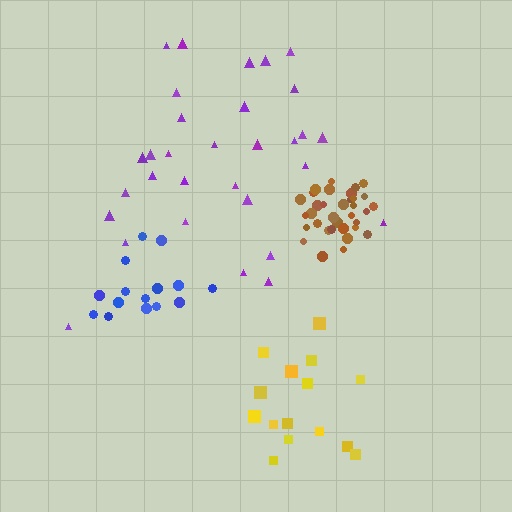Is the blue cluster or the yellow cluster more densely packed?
Blue.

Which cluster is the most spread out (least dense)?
Purple.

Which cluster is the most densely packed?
Brown.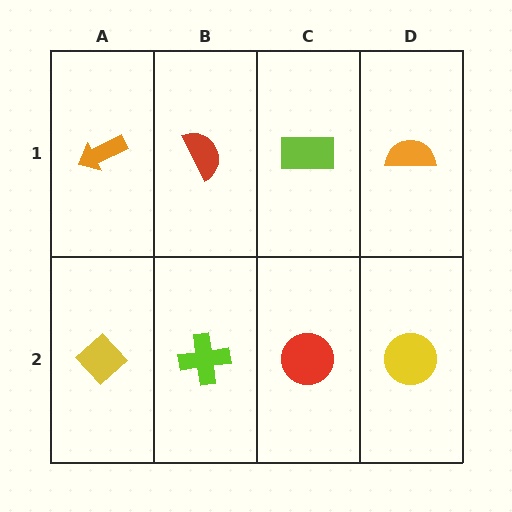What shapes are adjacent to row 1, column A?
A yellow diamond (row 2, column A), a red semicircle (row 1, column B).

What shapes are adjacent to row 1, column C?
A red circle (row 2, column C), a red semicircle (row 1, column B), an orange semicircle (row 1, column D).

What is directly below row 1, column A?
A yellow diamond.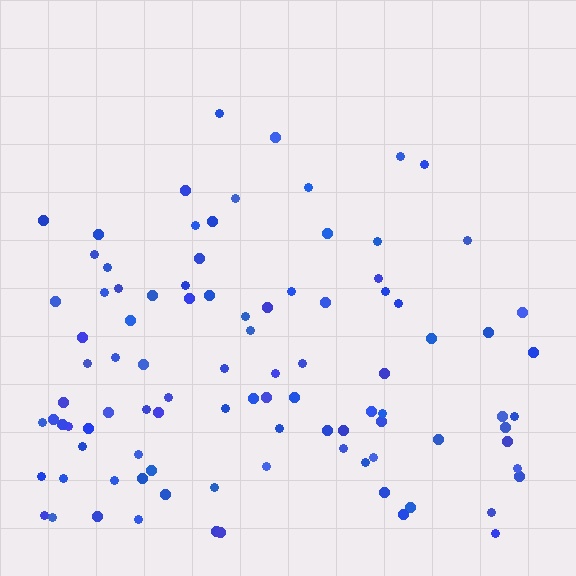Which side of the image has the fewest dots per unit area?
The top.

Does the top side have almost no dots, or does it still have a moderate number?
Still a moderate number, just noticeably fewer than the bottom.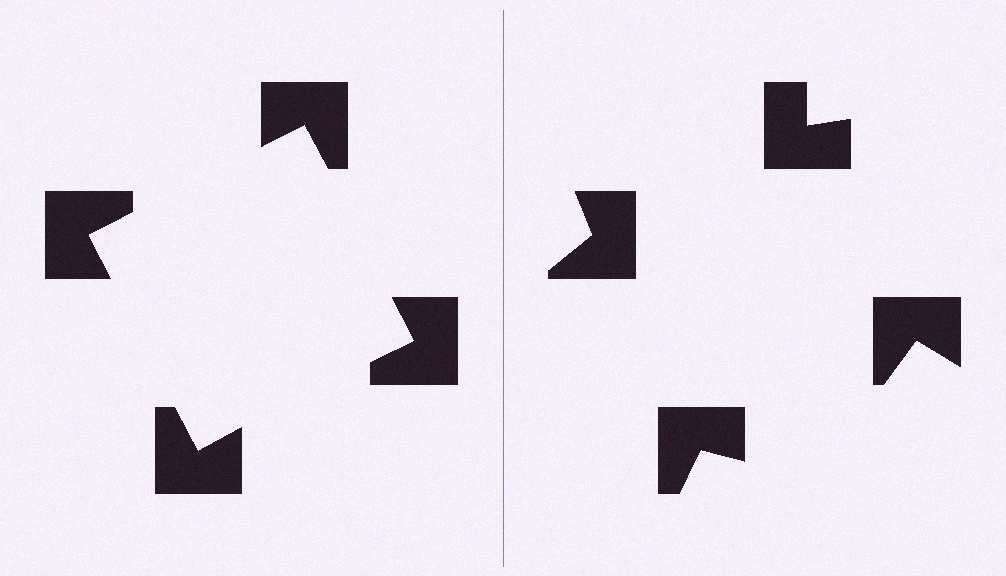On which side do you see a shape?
An illusory square appears on the left side. On the right side the wedge cuts are rotated, so no coherent shape forms.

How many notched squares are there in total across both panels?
8 — 4 on each side.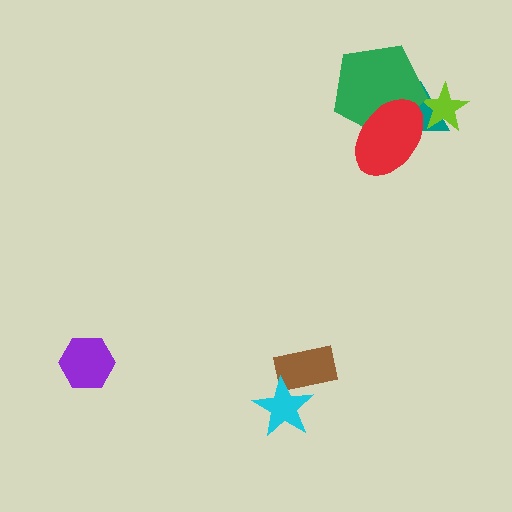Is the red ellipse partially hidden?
No, no other shape covers it.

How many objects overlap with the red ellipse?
3 objects overlap with the red ellipse.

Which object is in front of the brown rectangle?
The cyan star is in front of the brown rectangle.